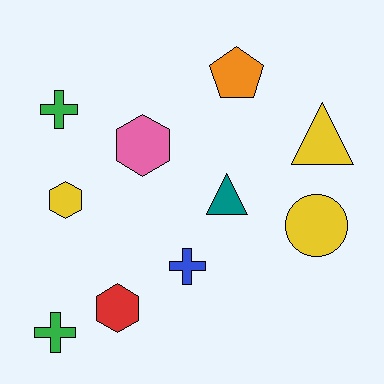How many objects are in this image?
There are 10 objects.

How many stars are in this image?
There are no stars.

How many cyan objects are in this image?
There are no cyan objects.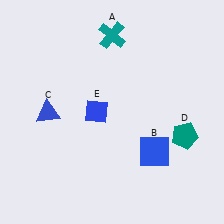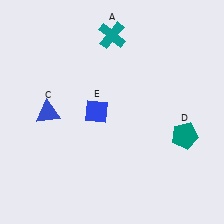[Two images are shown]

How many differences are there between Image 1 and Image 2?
There is 1 difference between the two images.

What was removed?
The blue square (B) was removed in Image 2.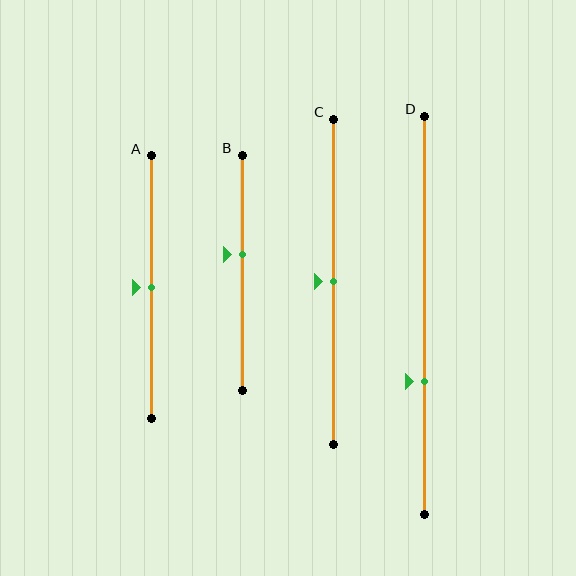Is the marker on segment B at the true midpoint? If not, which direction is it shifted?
No, the marker on segment B is shifted upward by about 8% of the segment length.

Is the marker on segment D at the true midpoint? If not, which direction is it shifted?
No, the marker on segment D is shifted downward by about 17% of the segment length.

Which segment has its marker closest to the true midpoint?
Segment A has its marker closest to the true midpoint.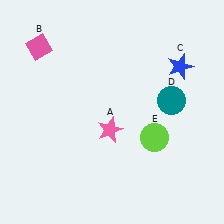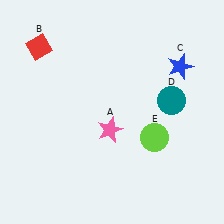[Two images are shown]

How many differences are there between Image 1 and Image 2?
There is 1 difference between the two images.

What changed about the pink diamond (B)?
In Image 1, B is pink. In Image 2, it changed to red.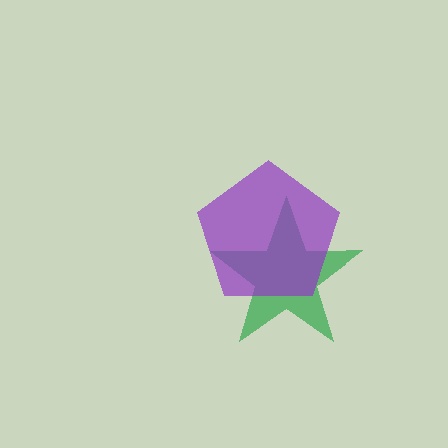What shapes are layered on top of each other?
The layered shapes are: a green star, a purple pentagon.